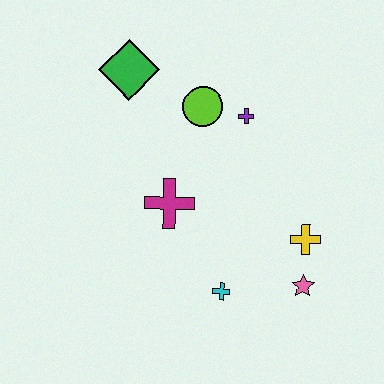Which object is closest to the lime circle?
The purple cross is closest to the lime circle.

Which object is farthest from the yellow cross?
The green diamond is farthest from the yellow cross.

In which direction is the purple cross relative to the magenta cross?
The purple cross is above the magenta cross.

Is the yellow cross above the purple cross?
No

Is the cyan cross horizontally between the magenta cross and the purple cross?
Yes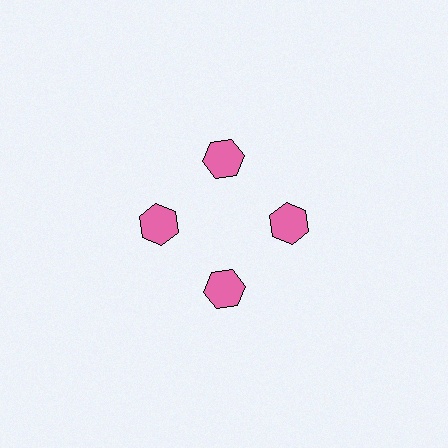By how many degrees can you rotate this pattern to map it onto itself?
The pattern maps onto itself every 90 degrees of rotation.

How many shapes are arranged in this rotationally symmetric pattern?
There are 4 shapes, arranged in 4 groups of 1.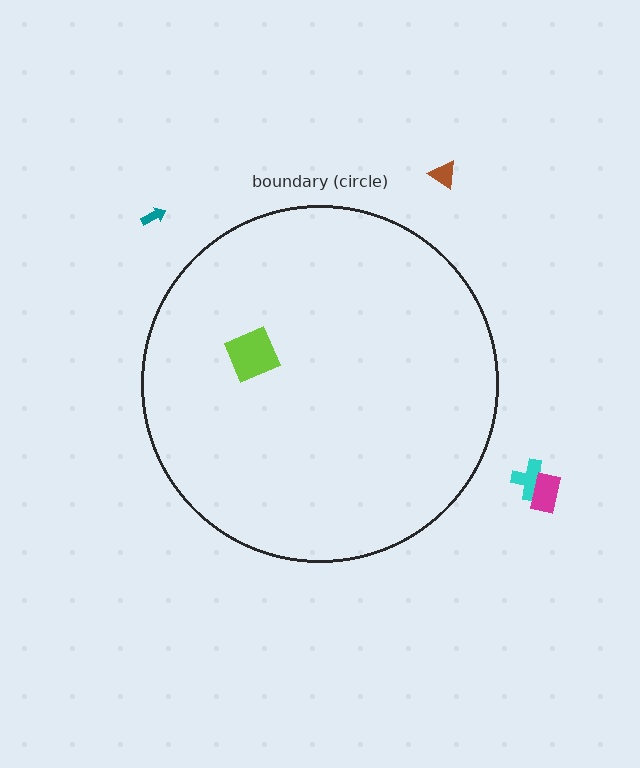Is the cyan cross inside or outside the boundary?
Outside.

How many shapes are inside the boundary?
1 inside, 4 outside.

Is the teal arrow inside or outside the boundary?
Outside.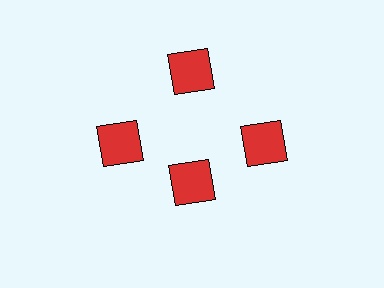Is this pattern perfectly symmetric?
No. The 4 red squares are arranged in a ring, but one element near the 6 o'clock position is pulled inward toward the center, breaking the 4-fold rotational symmetry.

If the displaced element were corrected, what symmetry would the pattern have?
It would have 4-fold rotational symmetry — the pattern would map onto itself every 90 degrees.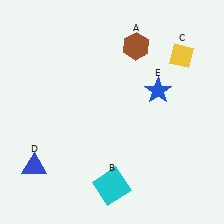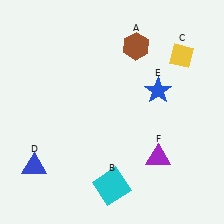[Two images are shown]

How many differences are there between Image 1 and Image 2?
There is 1 difference between the two images.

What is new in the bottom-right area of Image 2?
A purple triangle (F) was added in the bottom-right area of Image 2.